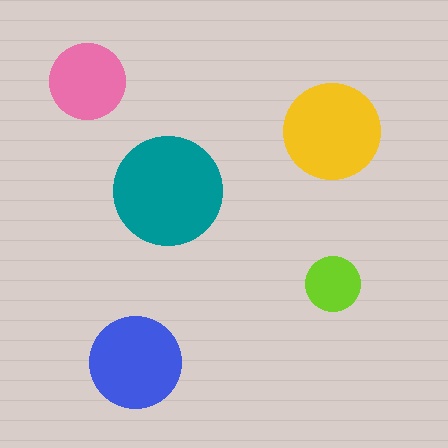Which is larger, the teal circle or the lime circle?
The teal one.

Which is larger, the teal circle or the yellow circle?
The teal one.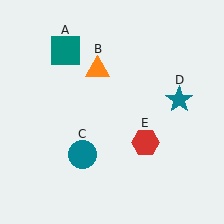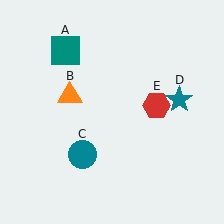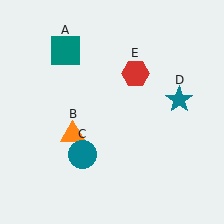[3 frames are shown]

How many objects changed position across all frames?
2 objects changed position: orange triangle (object B), red hexagon (object E).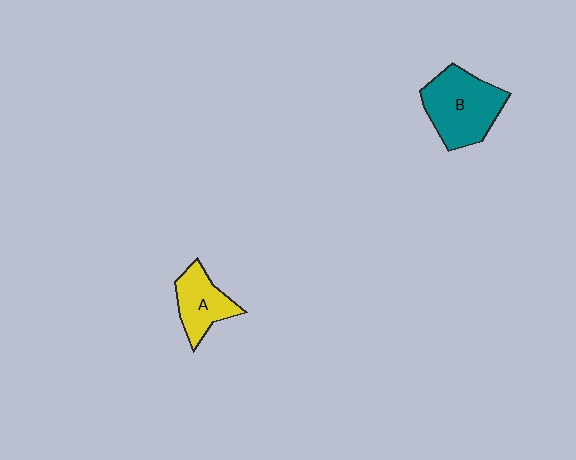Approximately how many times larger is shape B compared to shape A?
Approximately 1.6 times.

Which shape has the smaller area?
Shape A (yellow).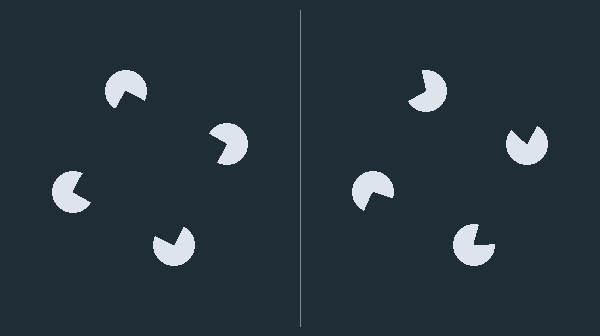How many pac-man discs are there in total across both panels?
8 — 4 on each side.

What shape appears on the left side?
An illusory square.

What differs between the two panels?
The pac-man discs are positioned identically on both sides; only the wedge orientations differ. On the left they align to a square; on the right they are misaligned.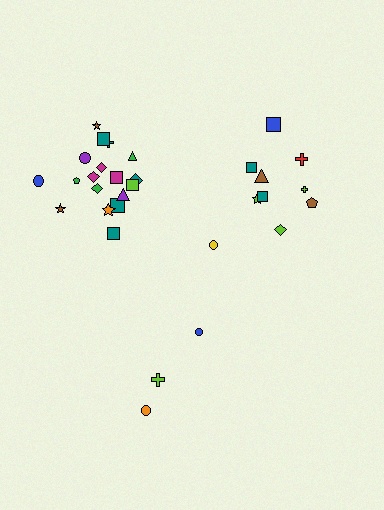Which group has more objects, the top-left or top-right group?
The top-left group.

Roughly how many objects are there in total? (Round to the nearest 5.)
Roughly 30 objects in total.